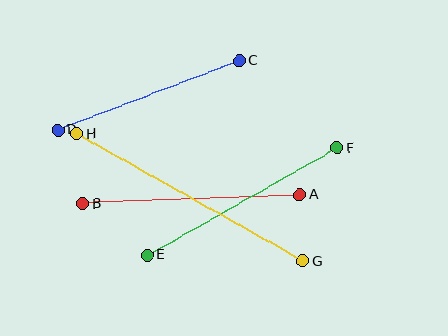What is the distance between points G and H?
The distance is approximately 260 pixels.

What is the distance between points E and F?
The distance is approximately 218 pixels.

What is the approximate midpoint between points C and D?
The midpoint is at approximately (149, 95) pixels.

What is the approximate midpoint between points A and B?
The midpoint is at approximately (191, 199) pixels.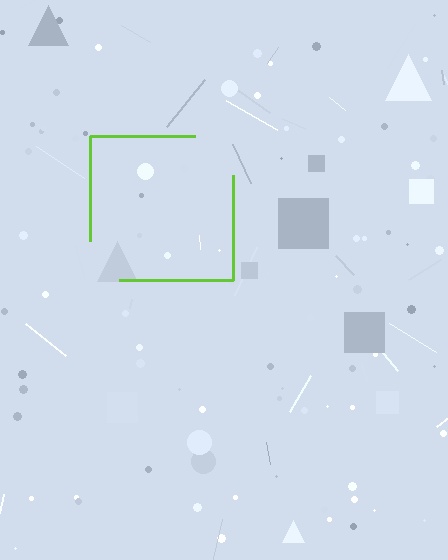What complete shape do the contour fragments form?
The contour fragments form a square.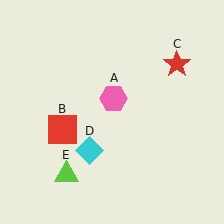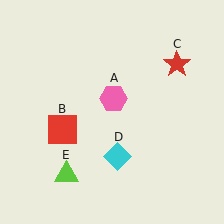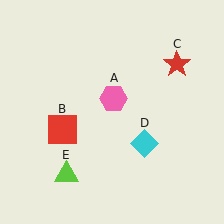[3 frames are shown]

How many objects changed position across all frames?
1 object changed position: cyan diamond (object D).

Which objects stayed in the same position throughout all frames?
Pink hexagon (object A) and red square (object B) and red star (object C) and lime triangle (object E) remained stationary.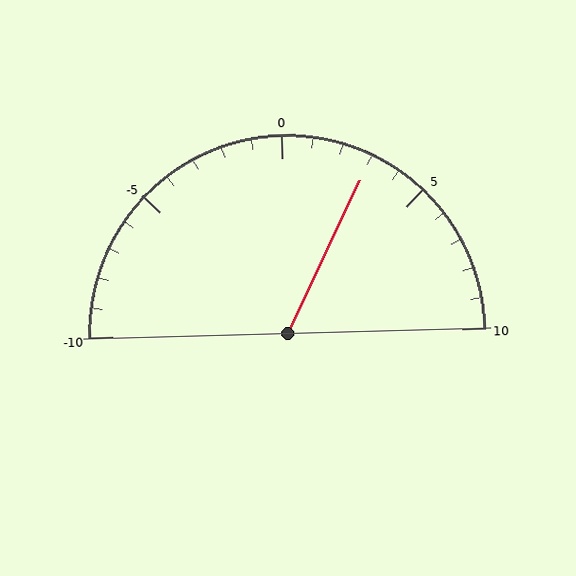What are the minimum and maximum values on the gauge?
The gauge ranges from -10 to 10.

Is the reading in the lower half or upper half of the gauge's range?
The reading is in the upper half of the range (-10 to 10).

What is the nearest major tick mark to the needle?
The nearest major tick mark is 5.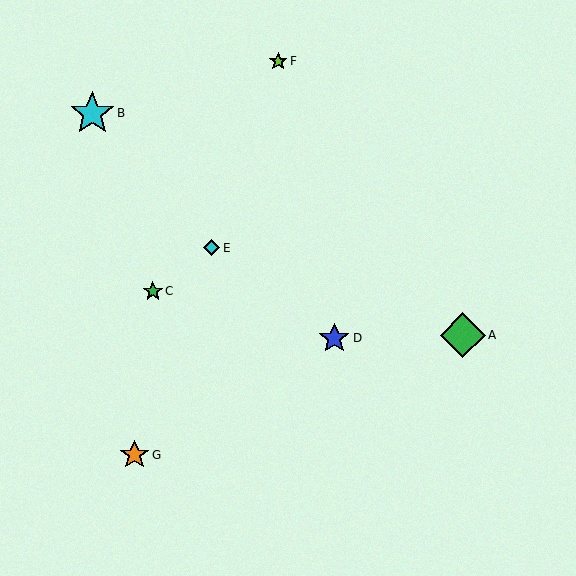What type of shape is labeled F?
Shape F is a lime star.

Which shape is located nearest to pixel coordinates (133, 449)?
The orange star (labeled G) at (134, 455) is nearest to that location.